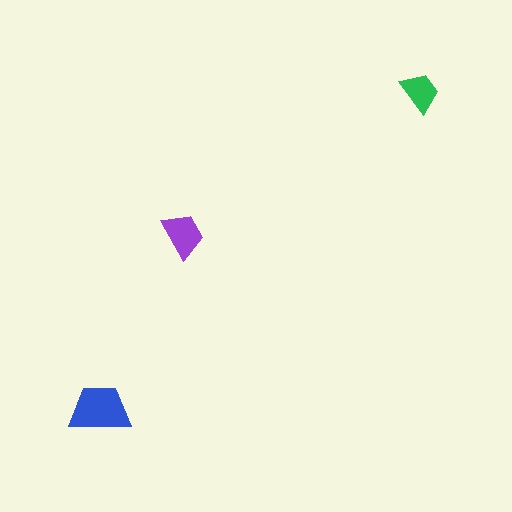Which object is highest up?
The green trapezoid is topmost.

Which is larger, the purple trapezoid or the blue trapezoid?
The blue one.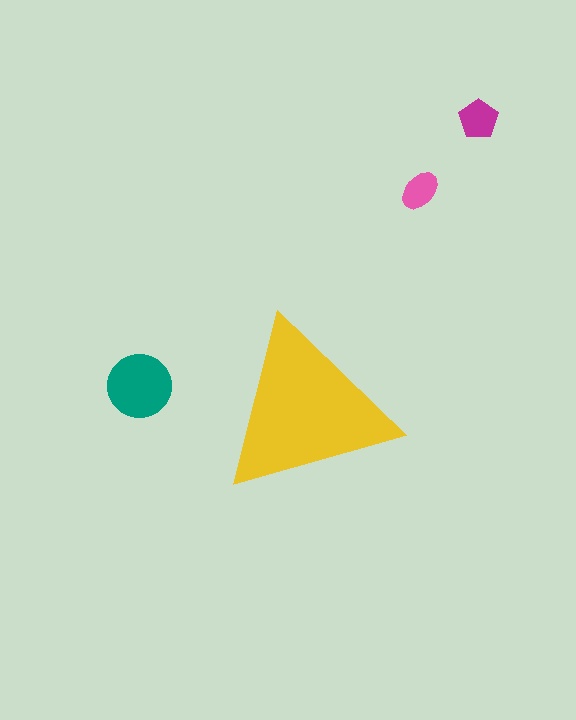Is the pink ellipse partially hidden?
No, the pink ellipse is fully visible.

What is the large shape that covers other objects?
A yellow triangle.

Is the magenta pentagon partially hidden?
No, the magenta pentagon is fully visible.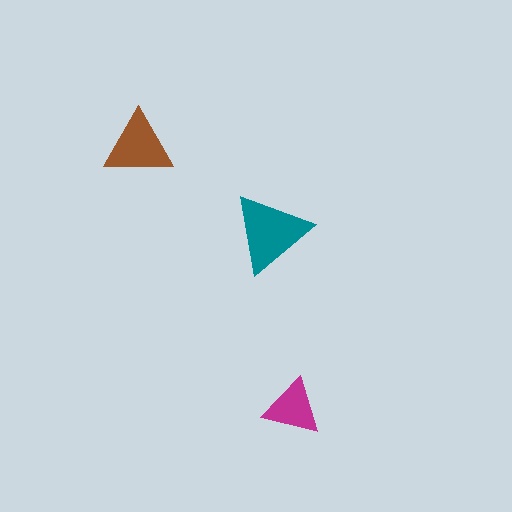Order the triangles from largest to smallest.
the teal one, the brown one, the magenta one.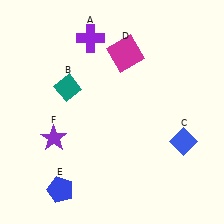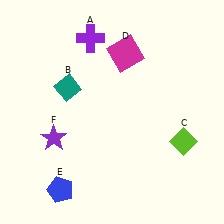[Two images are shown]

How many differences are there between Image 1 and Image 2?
There is 1 difference between the two images.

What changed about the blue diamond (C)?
In Image 1, C is blue. In Image 2, it changed to lime.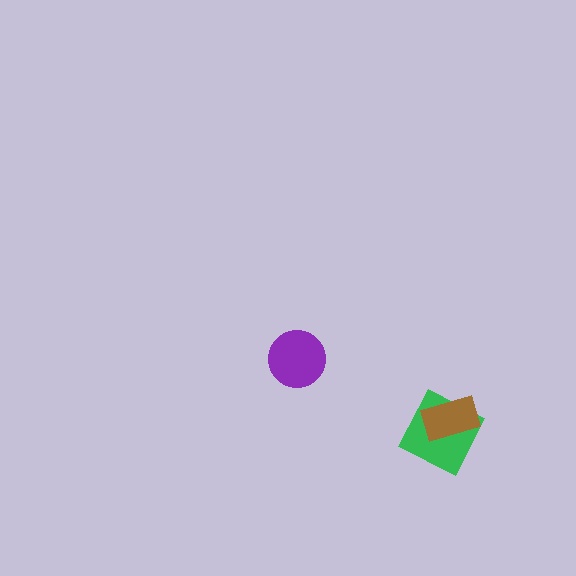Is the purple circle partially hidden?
No, no other shape covers it.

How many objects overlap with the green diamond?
1 object overlaps with the green diamond.